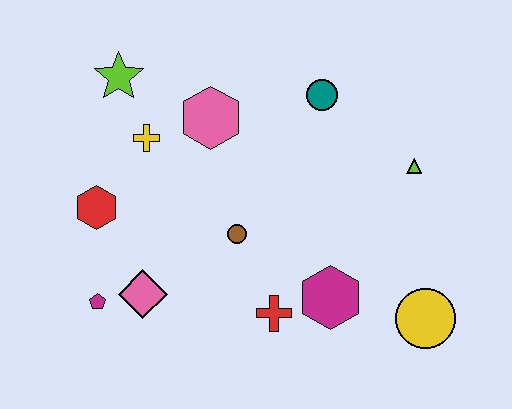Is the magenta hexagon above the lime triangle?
No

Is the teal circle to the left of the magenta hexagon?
Yes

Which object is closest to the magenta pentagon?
The pink diamond is closest to the magenta pentagon.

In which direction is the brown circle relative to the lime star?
The brown circle is below the lime star.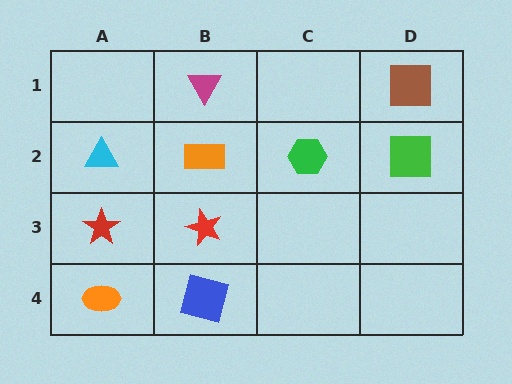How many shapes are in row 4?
2 shapes.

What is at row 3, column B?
A red star.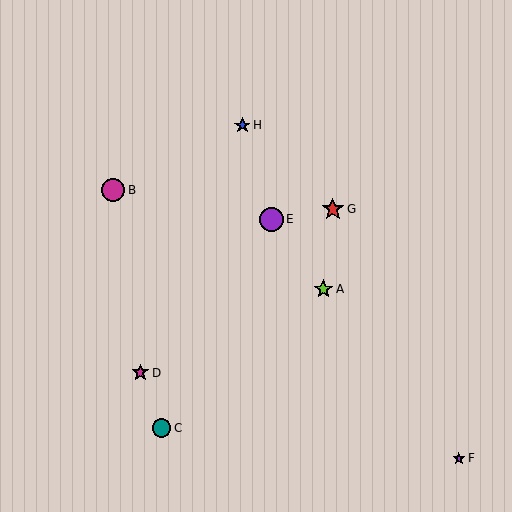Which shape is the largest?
The purple circle (labeled E) is the largest.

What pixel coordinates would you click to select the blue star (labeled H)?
Click at (242, 125) to select the blue star H.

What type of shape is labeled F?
Shape F is a purple star.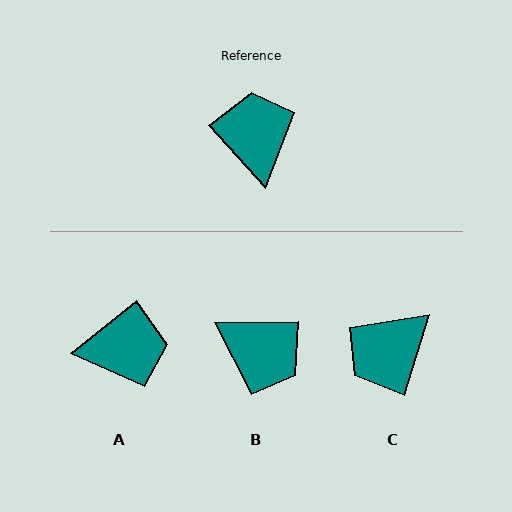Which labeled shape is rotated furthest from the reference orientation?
B, about 132 degrees away.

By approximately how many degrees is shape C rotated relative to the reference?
Approximately 120 degrees counter-clockwise.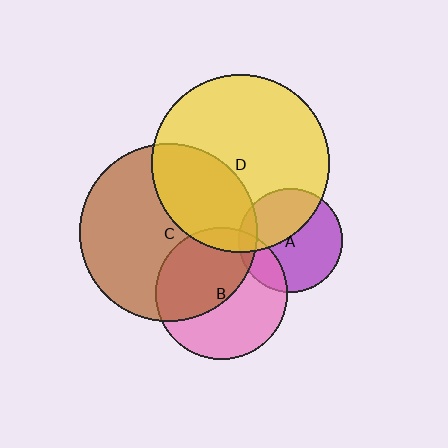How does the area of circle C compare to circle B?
Approximately 1.8 times.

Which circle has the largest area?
Circle D (yellow).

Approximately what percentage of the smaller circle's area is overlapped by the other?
Approximately 20%.